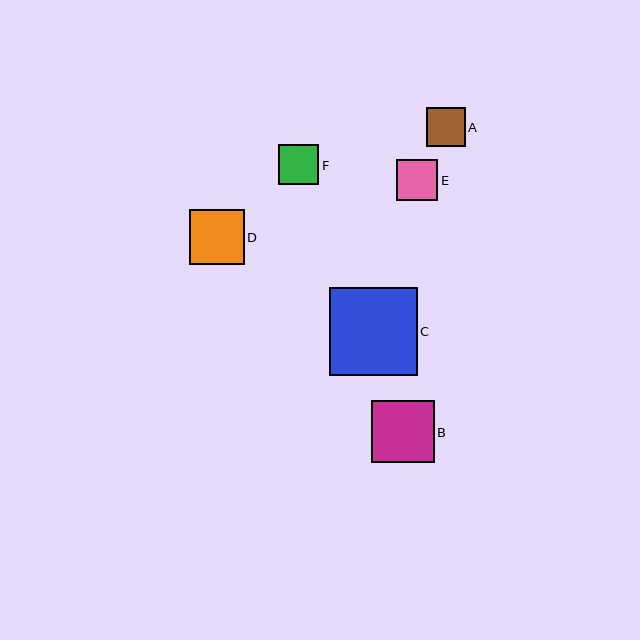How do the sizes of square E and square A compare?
Square E and square A are approximately the same size.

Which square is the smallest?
Square A is the smallest with a size of approximately 39 pixels.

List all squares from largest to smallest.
From largest to smallest: C, B, D, E, F, A.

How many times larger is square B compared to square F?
Square B is approximately 1.6 times the size of square F.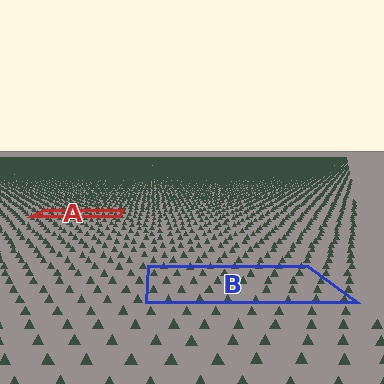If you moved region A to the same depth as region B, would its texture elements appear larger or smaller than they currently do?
They would appear larger. At a closer depth, the same texture elements are projected at a bigger on-screen size.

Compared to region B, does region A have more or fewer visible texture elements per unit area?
Region A has more texture elements per unit area — they are packed more densely because it is farther away.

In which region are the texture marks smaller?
The texture marks are smaller in region A, because it is farther away.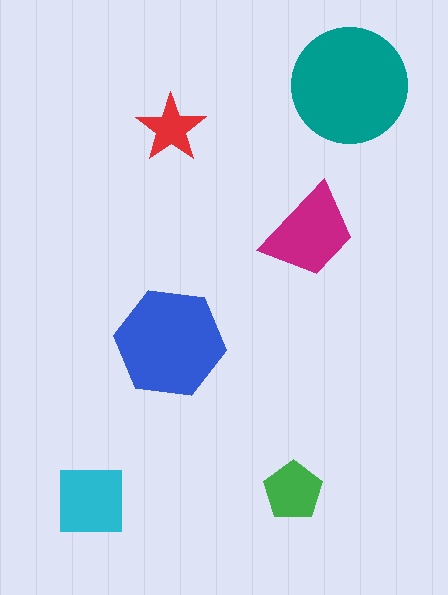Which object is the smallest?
The red star.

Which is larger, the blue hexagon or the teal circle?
The teal circle.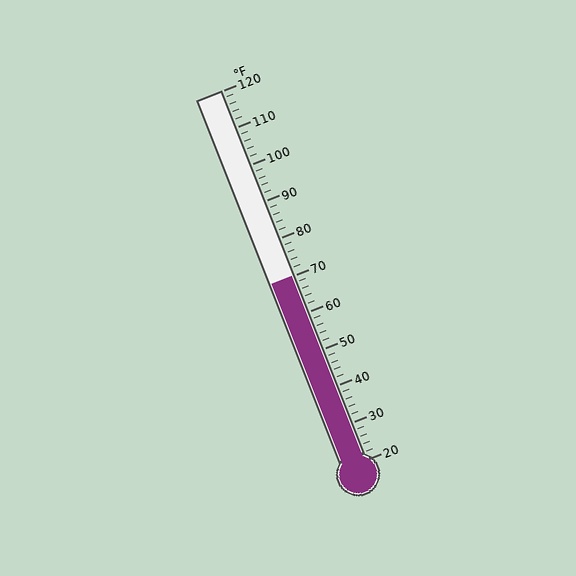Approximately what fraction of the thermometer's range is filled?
The thermometer is filled to approximately 50% of its range.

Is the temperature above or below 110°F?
The temperature is below 110°F.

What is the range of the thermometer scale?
The thermometer scale ranges from 20°F to 120°F.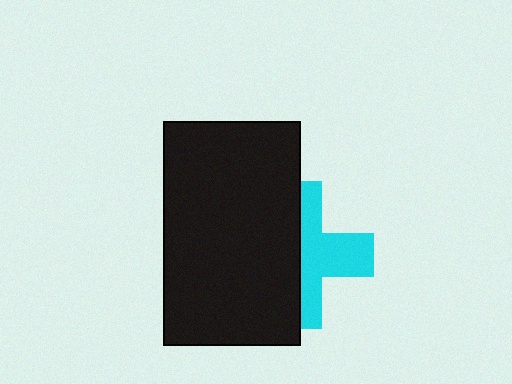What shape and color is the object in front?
The object in front is a black rectangle.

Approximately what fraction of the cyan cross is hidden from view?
Roughly 53% of the cyan cross is hidden behind the black rectangle.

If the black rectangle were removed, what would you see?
You would see the complete cyan cross.